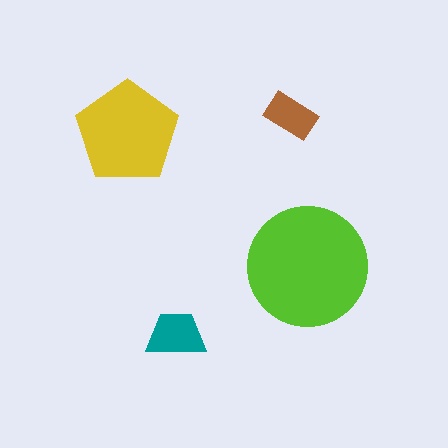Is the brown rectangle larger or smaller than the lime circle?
Smaller.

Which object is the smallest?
The brown rectangle.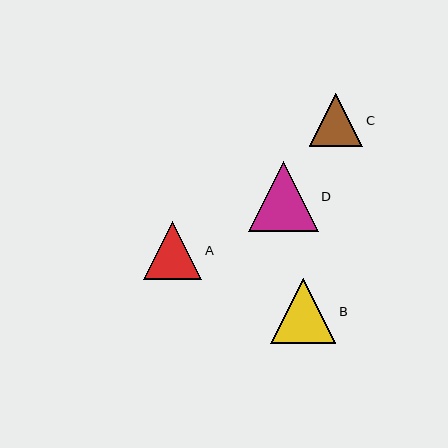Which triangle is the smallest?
Triangle C is the smallest with a size of approximately 53 pixels.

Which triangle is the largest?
Triangle D is the largest with a size of approximately 70 pixels.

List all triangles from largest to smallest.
From largest to smallest: D, B, A, C.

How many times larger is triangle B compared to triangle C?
Triangle B is approximately 1.2 times the size of triangle C.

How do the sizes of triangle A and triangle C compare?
Triangle A and triangle C are approximately the same size.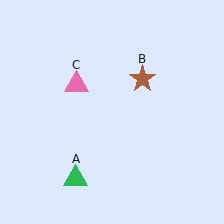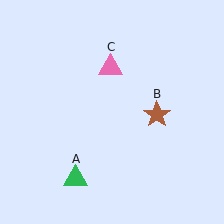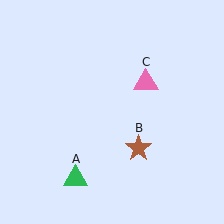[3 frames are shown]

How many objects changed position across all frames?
2 objects changed position: brown star (object B), pink triangle (object C).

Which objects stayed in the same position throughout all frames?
Green triangle (object A) remained stationary.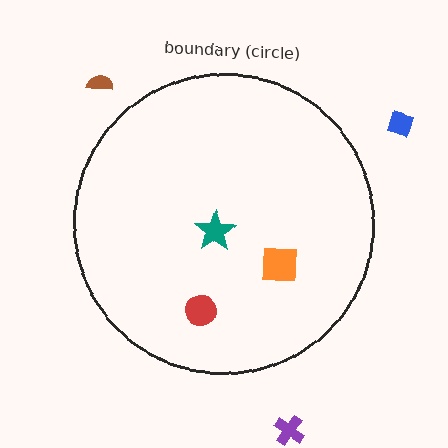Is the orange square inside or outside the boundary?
Inside.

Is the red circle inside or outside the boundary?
Inside.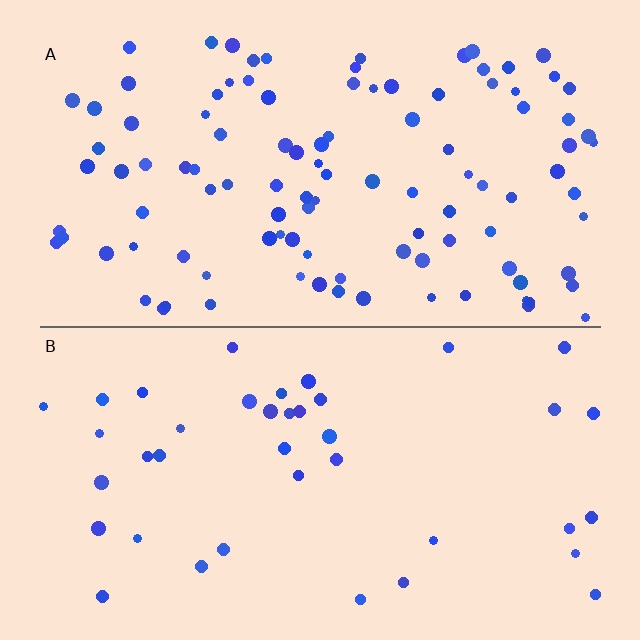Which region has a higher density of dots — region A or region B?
A (the top).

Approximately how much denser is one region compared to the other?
Approximately 2.7× — region A over region B.